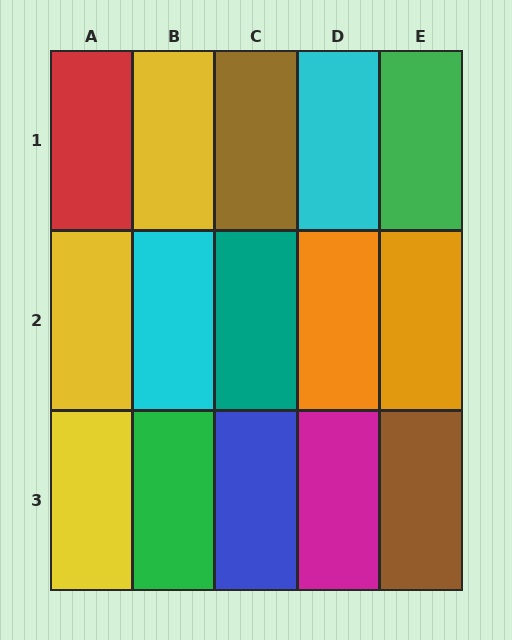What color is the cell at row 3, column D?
Magenta.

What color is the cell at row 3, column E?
Brown.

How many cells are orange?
2 cells are orange.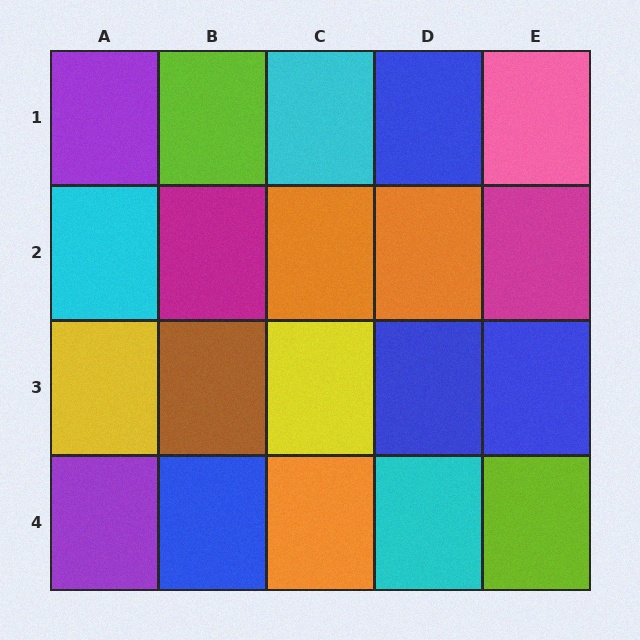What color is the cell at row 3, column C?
Yellow.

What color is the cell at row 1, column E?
Pink.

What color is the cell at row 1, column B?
Lime.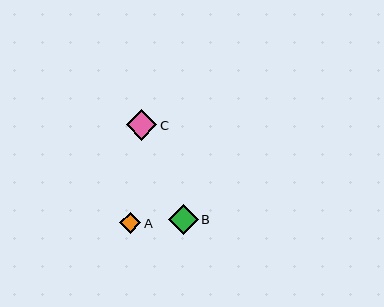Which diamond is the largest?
Diamond C is the largest with a size of approximately 31 pixels.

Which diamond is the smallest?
Diamond A is the smallest with a size of approximately 21 pixels.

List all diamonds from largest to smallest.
From largest to smallest: C, B, A.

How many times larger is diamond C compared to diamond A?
Diamond C is approximately 1.4 times the size of diamond A.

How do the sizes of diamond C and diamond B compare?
Diamond C and diamond B are approximately the same size.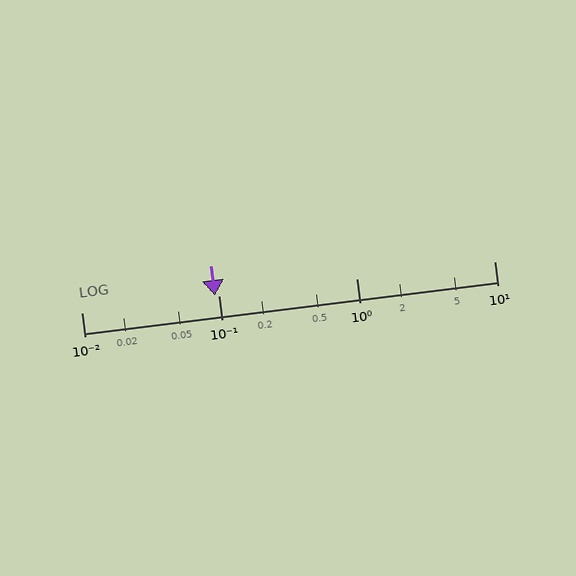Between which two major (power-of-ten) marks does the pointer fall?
The pointer is between 0.01 and 0.1.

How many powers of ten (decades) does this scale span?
The scale spans 3 decades, from 0.01 to 10.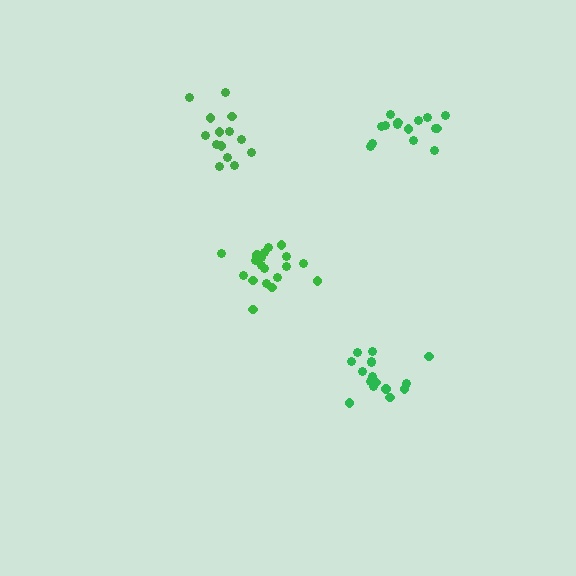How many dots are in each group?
Group 1: 16 dots, Group 2: 15 dots, Group 3: 14 dots, Group 4: 19 dots (64 total).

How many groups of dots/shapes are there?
There are 4 groups.